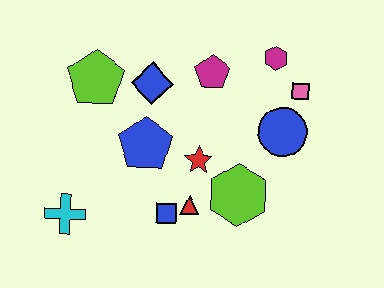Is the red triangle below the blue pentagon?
Yes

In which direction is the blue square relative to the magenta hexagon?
The blue square is below the magenta hexagon.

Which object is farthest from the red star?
The cyan cross is farthest from the red star.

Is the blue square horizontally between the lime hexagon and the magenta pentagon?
No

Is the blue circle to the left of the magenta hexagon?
No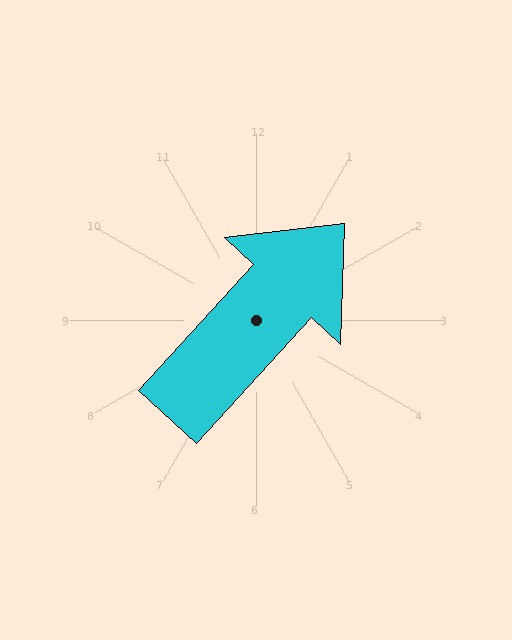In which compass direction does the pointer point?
Northeast.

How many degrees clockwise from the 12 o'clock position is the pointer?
Approximately 42 degrees.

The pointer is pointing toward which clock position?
Roughly 1 o'clock.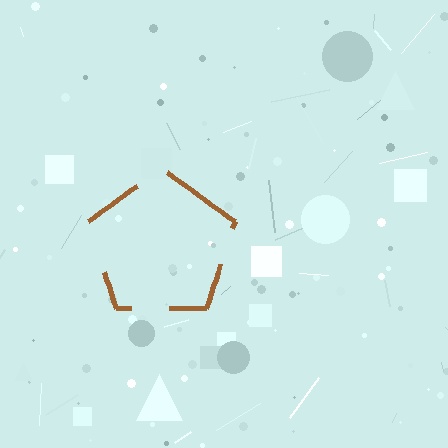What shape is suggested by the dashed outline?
The dashed outline suggests a pentagon.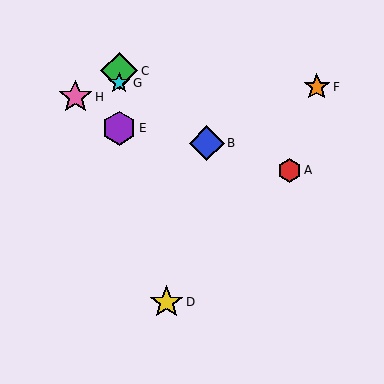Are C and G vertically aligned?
Yes, both are at x≈119.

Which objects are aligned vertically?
Objects C, E, G are aligned vertically.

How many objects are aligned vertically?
3 objects (C, E, G) are aligned vertically.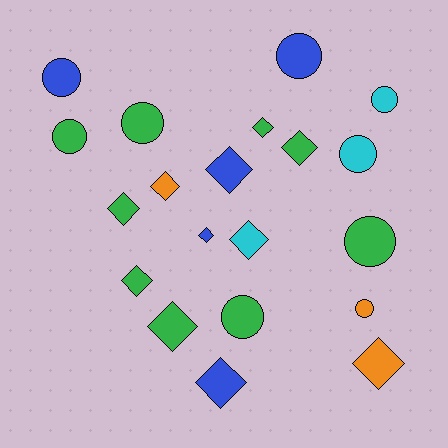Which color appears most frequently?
Green, with 9 objects.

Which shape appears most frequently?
Diamond, with 11 objects.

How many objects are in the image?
There are 20 objects.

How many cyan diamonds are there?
There is 1 cyan diamond.